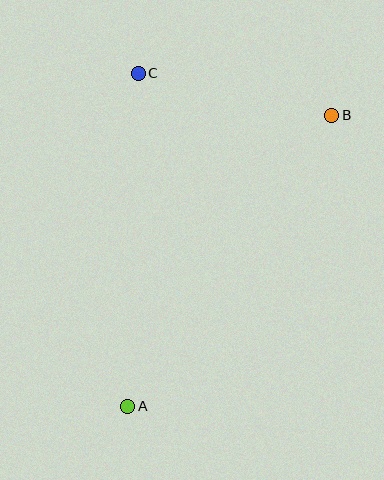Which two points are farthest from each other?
Points A and B are farthest from each other.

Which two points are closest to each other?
Points B and C are closest to each other.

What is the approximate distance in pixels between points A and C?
The distance between A and C is approximately 333 pixels.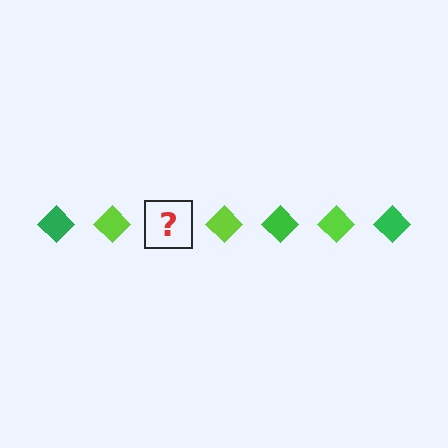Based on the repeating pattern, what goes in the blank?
The blank should be a green diamond.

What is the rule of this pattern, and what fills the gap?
The rule is that the pattern cycles through green, lime diamonds. The gap should be filled with a green diamond.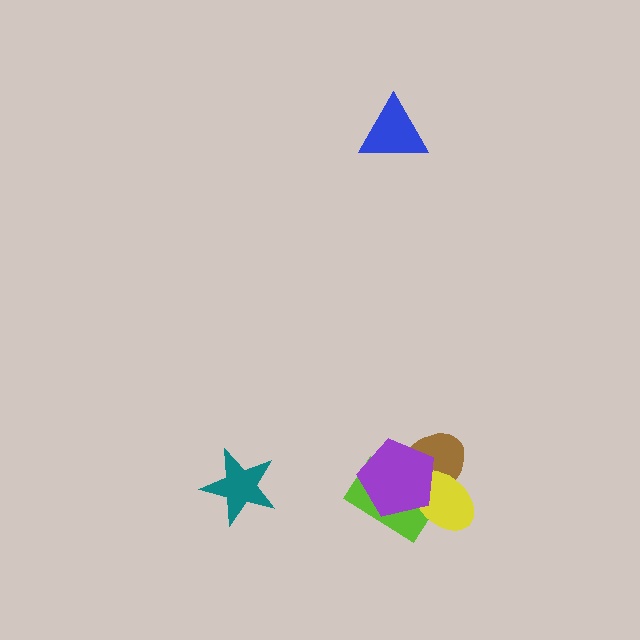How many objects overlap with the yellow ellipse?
3 objects overlap with the yellow ellipse.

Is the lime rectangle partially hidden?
Yes, it is partially covered by another shape.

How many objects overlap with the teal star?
0 objects overlap with the teal star.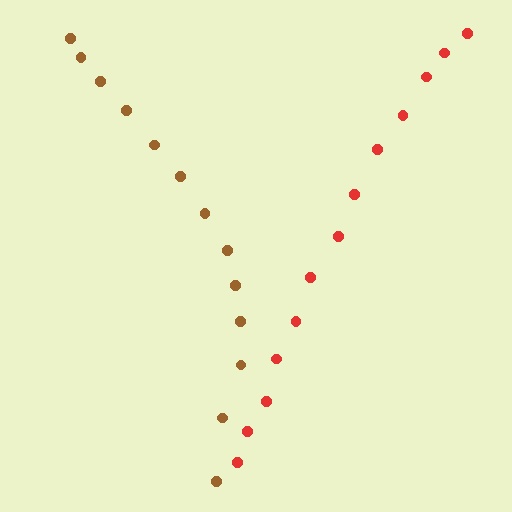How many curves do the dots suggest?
There are 2 distinct paths.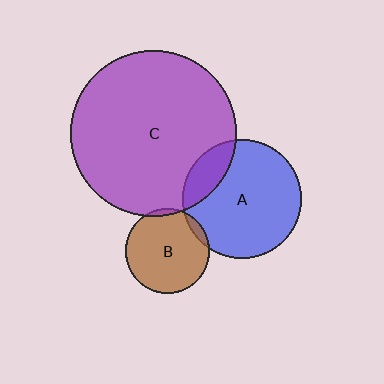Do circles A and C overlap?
Yes.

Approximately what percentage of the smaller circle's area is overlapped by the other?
Approximately 20%.